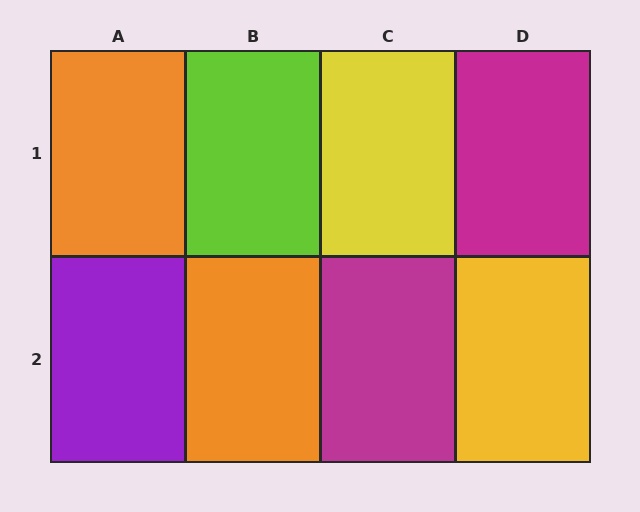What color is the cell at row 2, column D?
Yellow.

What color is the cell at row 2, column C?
Magenta.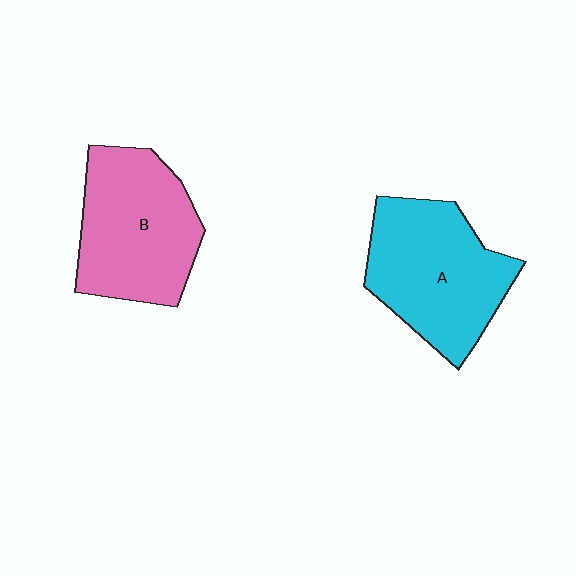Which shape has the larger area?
Shape A (cyan).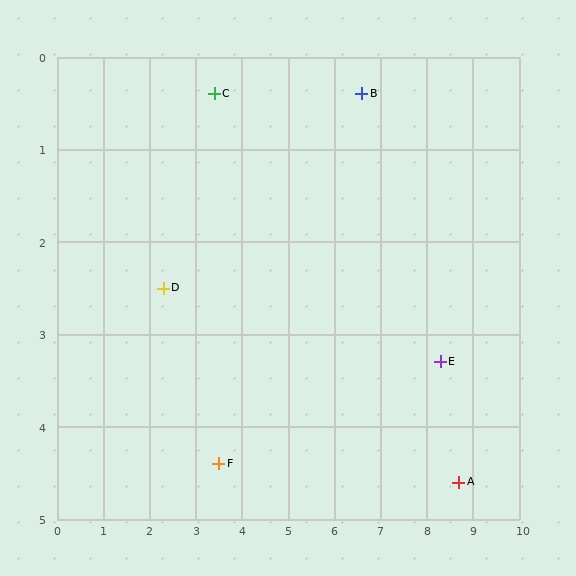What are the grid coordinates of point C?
Point C is at approximately (3.4, 0.4).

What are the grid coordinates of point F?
Point F is at approximately (3.5, 4.4).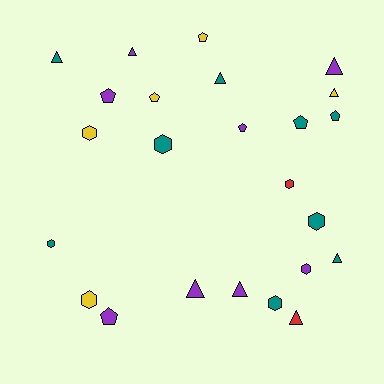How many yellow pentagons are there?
There are 2 yellow pentagons.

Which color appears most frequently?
Teal, with 9 objects.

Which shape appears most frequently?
Triangle, with 9 objects.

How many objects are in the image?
There are 24 objects.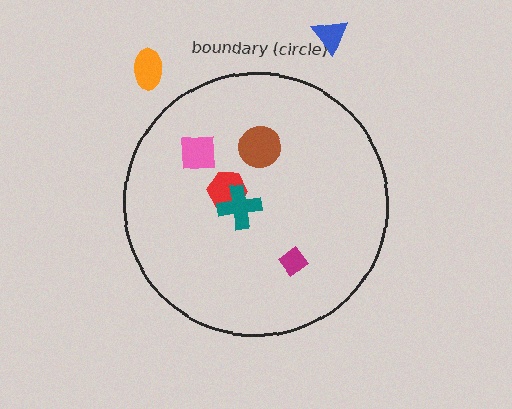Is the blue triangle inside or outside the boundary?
Outside.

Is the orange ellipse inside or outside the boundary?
Outside.